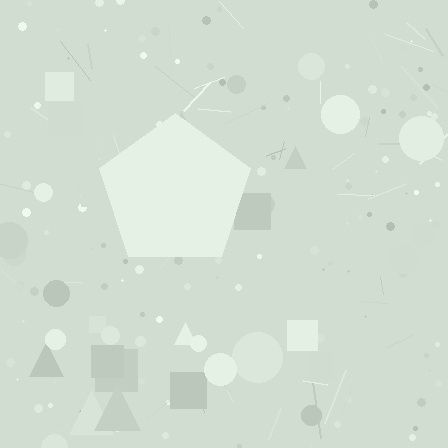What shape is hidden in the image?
A pentagon is hidden in the image.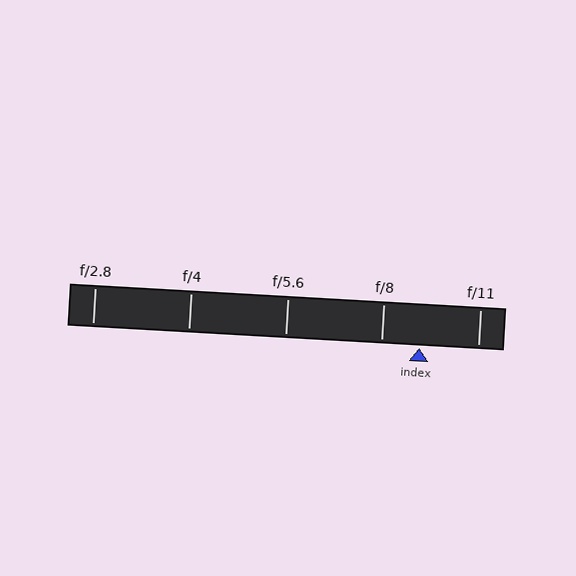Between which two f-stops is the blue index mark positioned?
The index mark is between f/8 and f/11.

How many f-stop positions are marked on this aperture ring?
There are 5 f-stop positions marked.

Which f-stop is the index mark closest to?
The index mark is closest to f/8.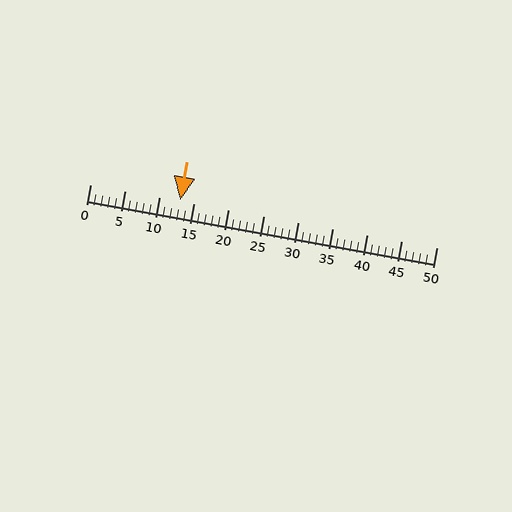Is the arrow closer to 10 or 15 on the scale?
The arrow is closer to 15.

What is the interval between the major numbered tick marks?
The major tick marks are spaced 5 units apart.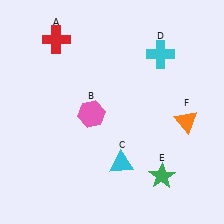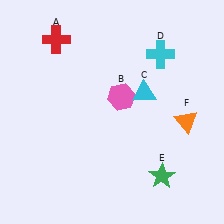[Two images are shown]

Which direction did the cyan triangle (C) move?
The cyan triangle (C) moved up.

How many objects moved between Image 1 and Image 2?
2 objects moved between the two images.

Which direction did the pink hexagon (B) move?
The pink hexagon (B) moved right.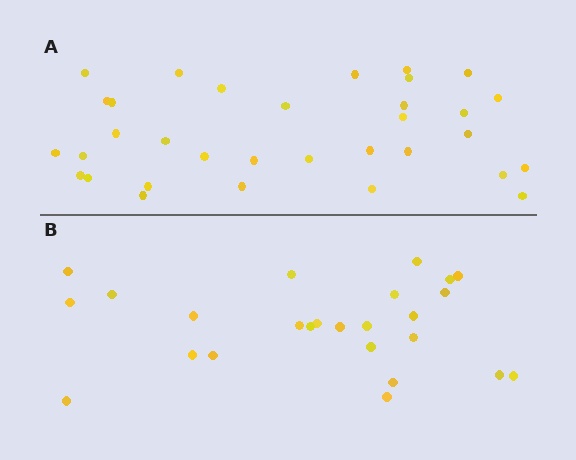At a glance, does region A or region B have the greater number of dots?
Region A (the top region) has more dots.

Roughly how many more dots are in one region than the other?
Region A has roughly 8 or so more dots than region B.